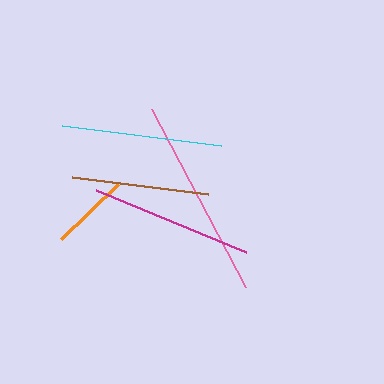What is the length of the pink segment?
The pink segment is approximately 202 pixels long.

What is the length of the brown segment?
The brown segment is approximately 136 pixels long.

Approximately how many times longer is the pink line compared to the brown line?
The pink line is approximately 1.5 times the length of the brown line.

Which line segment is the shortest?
The orange line is the shortest at approximately 79 pixels.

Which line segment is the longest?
The pink line is the longest at approximately 202 pixels.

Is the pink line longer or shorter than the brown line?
The pink line is longer than the brown line.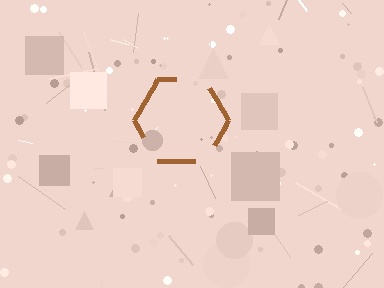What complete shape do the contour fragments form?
The contour fragments form a hexagon.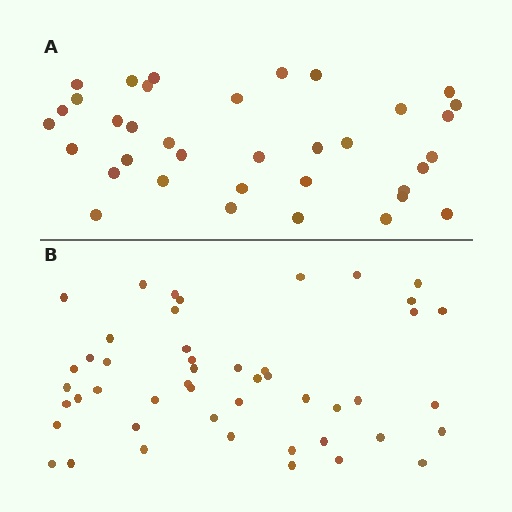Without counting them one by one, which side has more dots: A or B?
Region B (the bottom region) has more dots.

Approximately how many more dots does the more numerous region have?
Region B has roughly 12 or so more dots than region A.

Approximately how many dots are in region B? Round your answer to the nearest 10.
About 50 dots. (The exact count is 48, which rounds to 50.)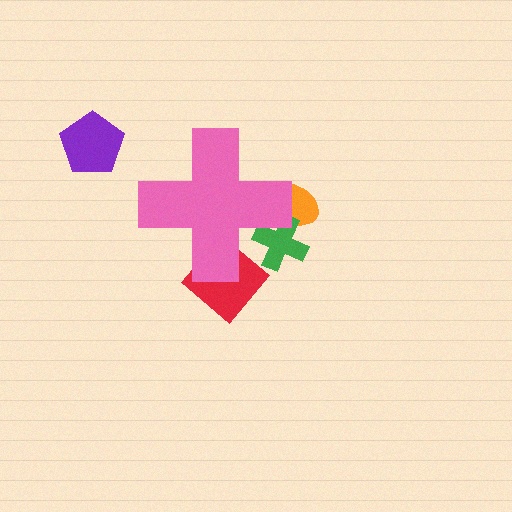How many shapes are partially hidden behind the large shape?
3 shapes are partially hidden.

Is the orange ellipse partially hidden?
Yes, the orange ellipse is partially hidden behind the pink cross.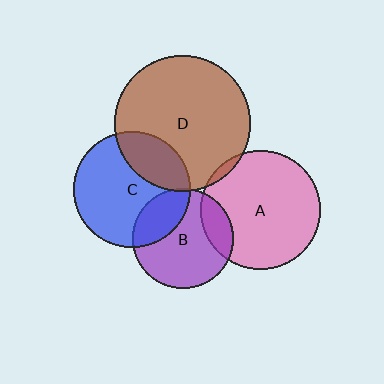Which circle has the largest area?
Circle D (brown).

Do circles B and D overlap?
Yes.